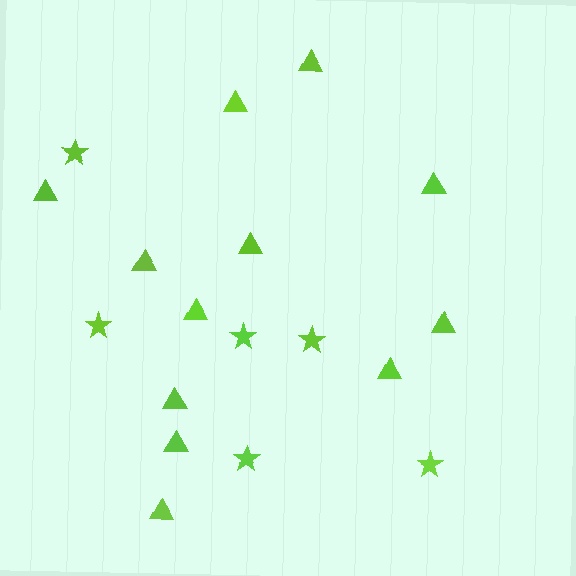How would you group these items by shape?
There are 2 groups: one group of triangles (12) and one group of stars (6).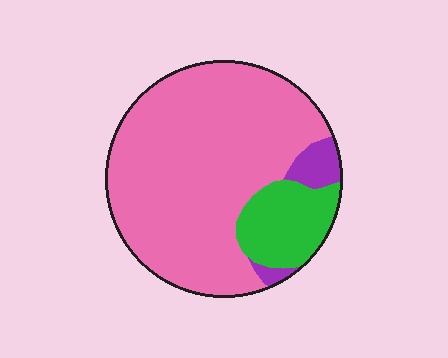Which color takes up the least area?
Purple, at roughly 5%.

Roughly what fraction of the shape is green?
Green covers around 15% of the shape.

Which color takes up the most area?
Pink, at roughly 80%.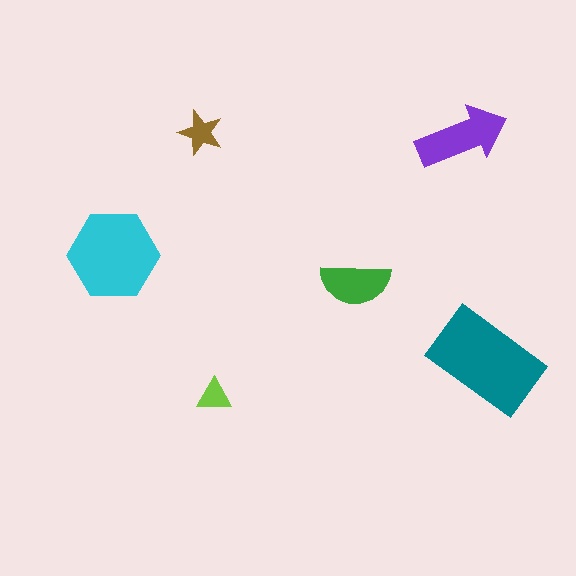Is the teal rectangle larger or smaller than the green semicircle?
Larger.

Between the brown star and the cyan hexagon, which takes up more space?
The cyan hexagon.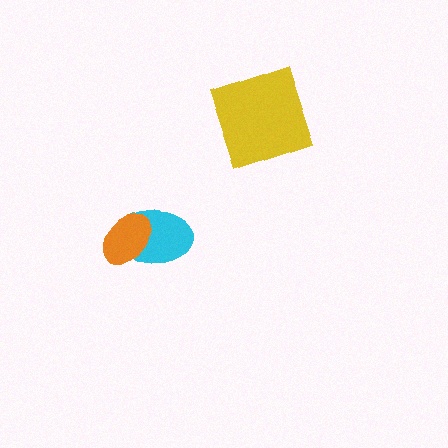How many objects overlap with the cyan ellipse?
1 object overlaps with the cyan ellipse.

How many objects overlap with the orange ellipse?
1 object overlaps with the orange ellipse.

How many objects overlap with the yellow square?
0 objects overlap with the yellow square.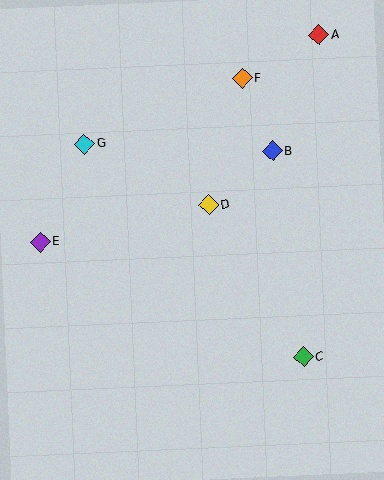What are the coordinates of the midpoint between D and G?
The midpoint between D and G is at (147, 174).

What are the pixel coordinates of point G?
Point G is at (84, 144).